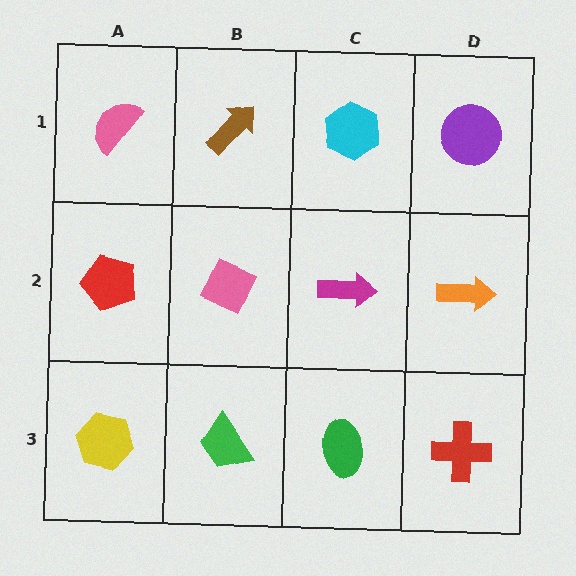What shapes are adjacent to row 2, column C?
A cyan hexagon (row 1, column C), a green ellipse (row 3, column C), a pink diamond (row 2, column B), an orange arrow (row 2, column D).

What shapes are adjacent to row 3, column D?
An orange arrow (row 2, column D), a green ellipse (row 3, column C).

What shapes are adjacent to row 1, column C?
A magenta arrow (row 2, column C), a brown arrow (row 1, column B), a purple circle (row 1, column D).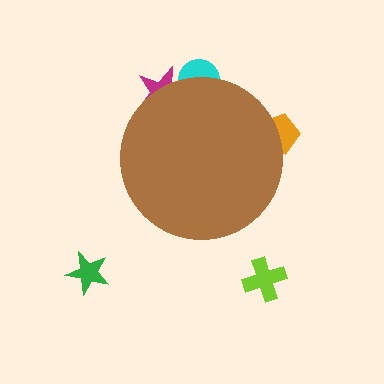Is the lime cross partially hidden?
No, the lime cross is fully visible.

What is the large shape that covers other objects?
A brown circle.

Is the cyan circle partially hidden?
Yes, the cyan circle is partially hidden behind the brown circle.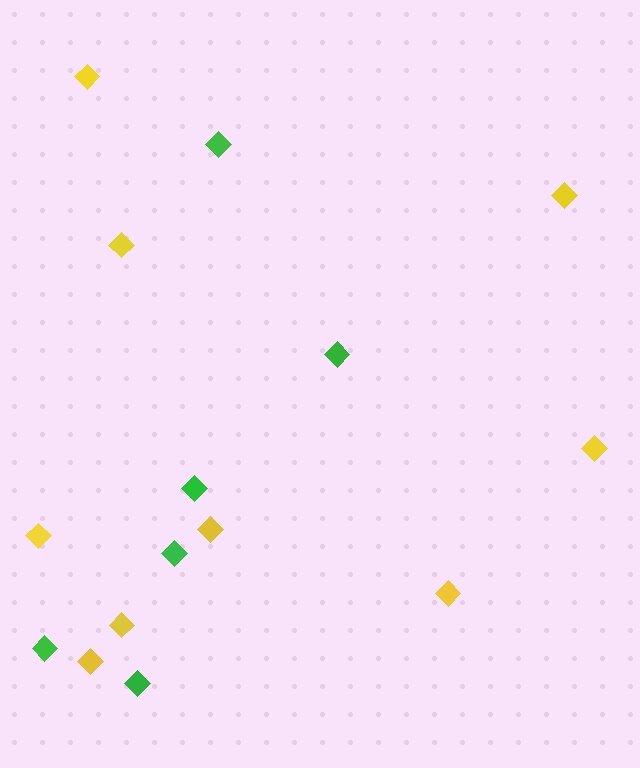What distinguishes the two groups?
There are 2 groups: one group of yellow diamonds (9) and one group of green diamonds (6).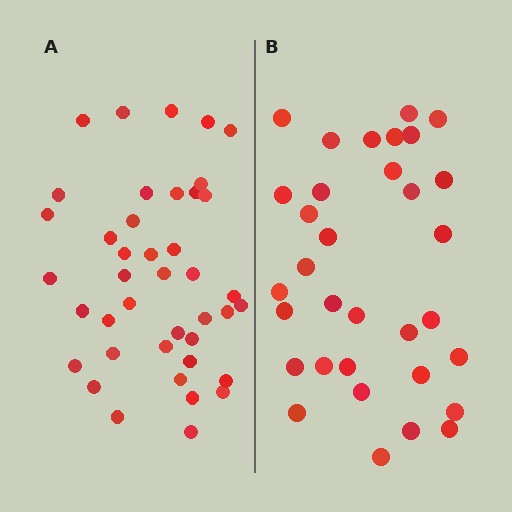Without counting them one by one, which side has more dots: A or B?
Region A (the left region) has more dots.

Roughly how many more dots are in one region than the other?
Region A has roughly 8 or so more dots than region B.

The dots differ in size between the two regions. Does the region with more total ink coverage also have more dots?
No. Region B has more total ink coverage because its dots are larger, but region A actually contains more individual dots. Total area can be misleading — the number of items is what matters here.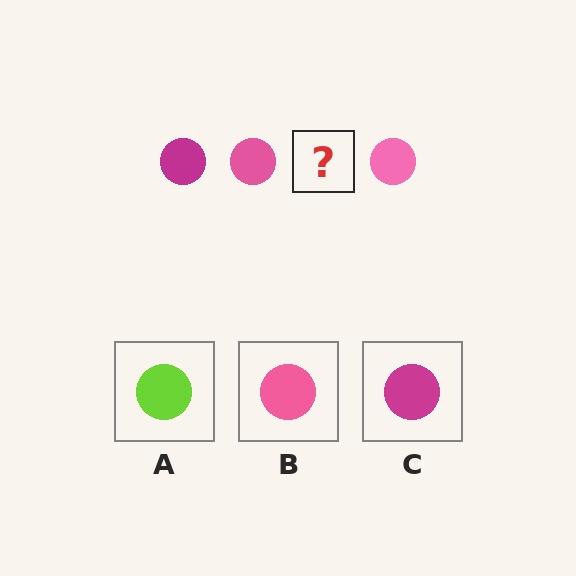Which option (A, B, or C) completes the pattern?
C.